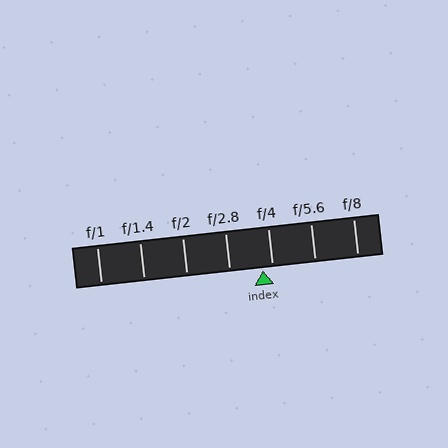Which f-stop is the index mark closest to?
The index mark is closest to f/4.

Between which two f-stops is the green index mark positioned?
The index mark is between f/2.8 and f/4.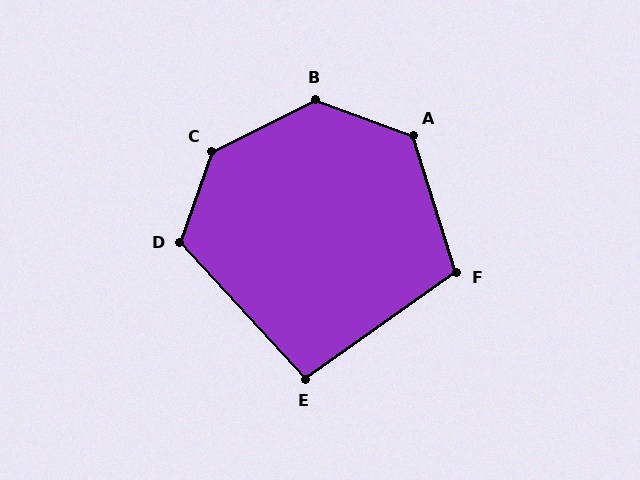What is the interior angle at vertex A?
Approximately 127 degrees (obtuse).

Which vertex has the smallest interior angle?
E, at approximately 97 degrees.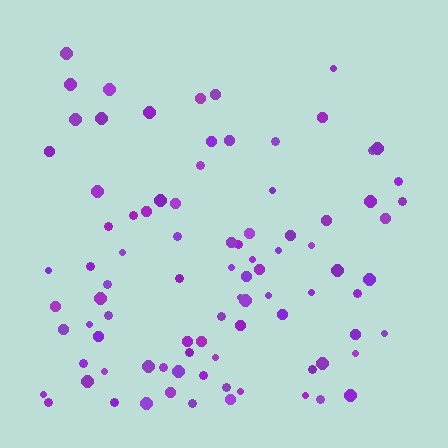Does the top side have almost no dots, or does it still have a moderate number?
Still a moderate number, just noticeably fewer than the bottom.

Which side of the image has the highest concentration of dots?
The bottom.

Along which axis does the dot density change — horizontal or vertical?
Vertical.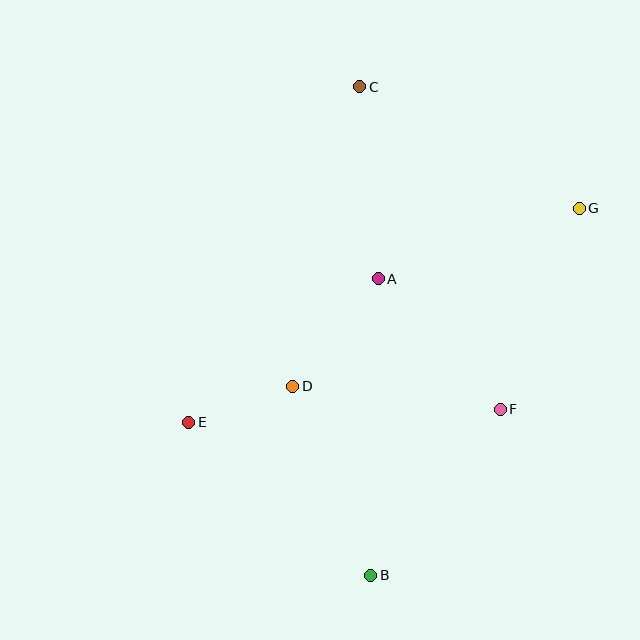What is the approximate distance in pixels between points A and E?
The distance between A and E is approximately 238 pixels.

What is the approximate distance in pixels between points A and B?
The distance between A and B is approximately 297 pixels.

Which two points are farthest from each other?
Points B and C are farthest from each other.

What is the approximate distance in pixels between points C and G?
The distance between C and G is approximately 251 pixels.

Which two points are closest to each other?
Points D and E are closest to each other.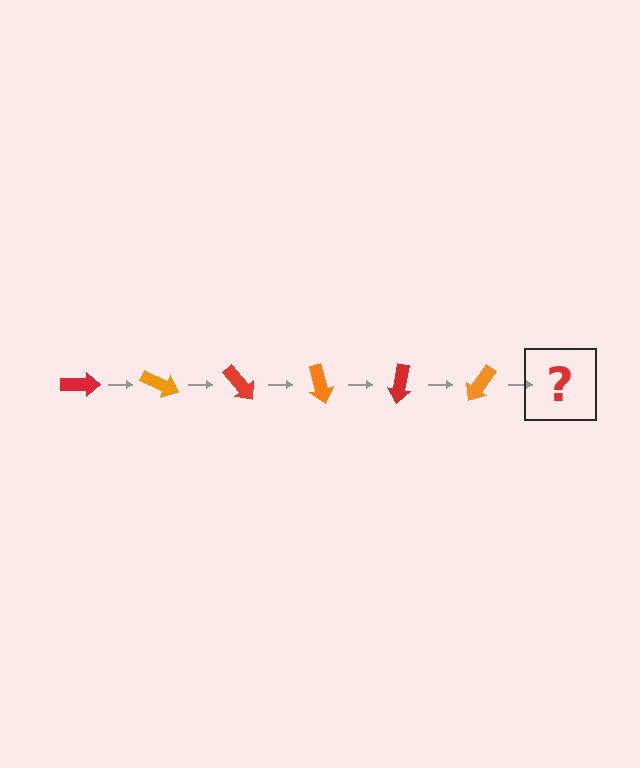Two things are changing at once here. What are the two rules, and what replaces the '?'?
The two rules are that it rotates 25 degrees each step and the color cycles through red and orange. The '?' should be a red arrow, rotated 150 degrees from the start.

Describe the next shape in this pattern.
It should be a red arrow, rotated 150 degrees from the start.